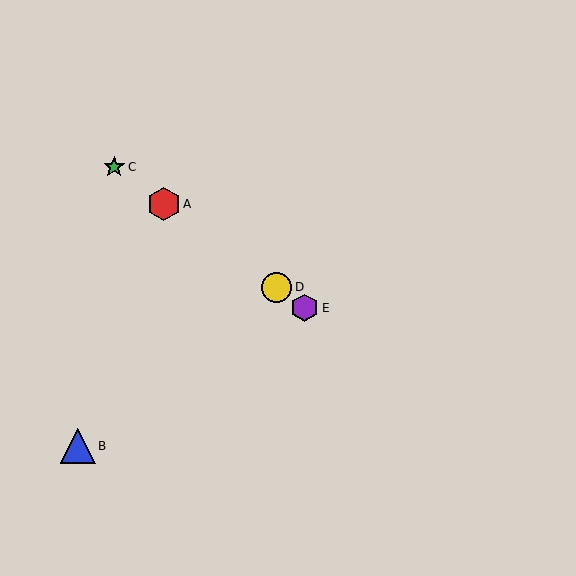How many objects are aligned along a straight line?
4 objects (A, C, D, E) are aligned along a straight line.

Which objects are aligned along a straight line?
Objects A, C, D, E are aligned along a straight line.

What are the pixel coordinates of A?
Object A is at (164, 204).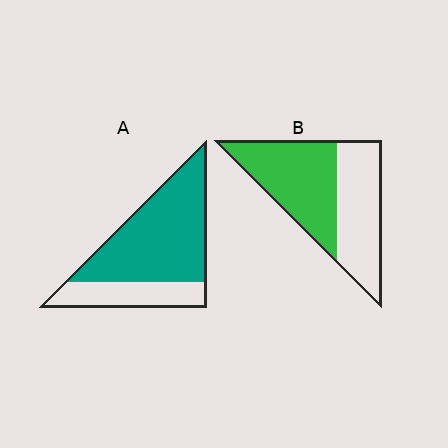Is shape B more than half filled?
Roughly half.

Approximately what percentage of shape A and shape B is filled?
A is approximately 70% and B is approximately 55%.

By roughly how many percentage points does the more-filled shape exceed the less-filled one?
By roughly 20 percentage points (A over B).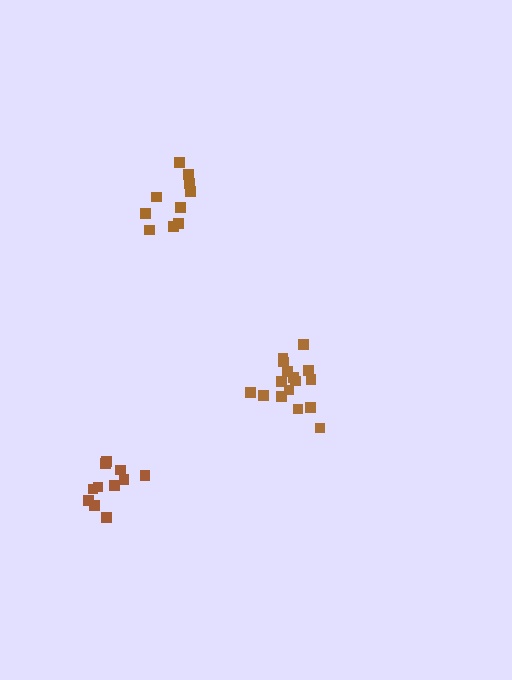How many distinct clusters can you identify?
There are 3 distinct clusters.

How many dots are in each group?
Group 1: 11 dots, Group 2: 16 dots, Group 3: 10 dots (37 total).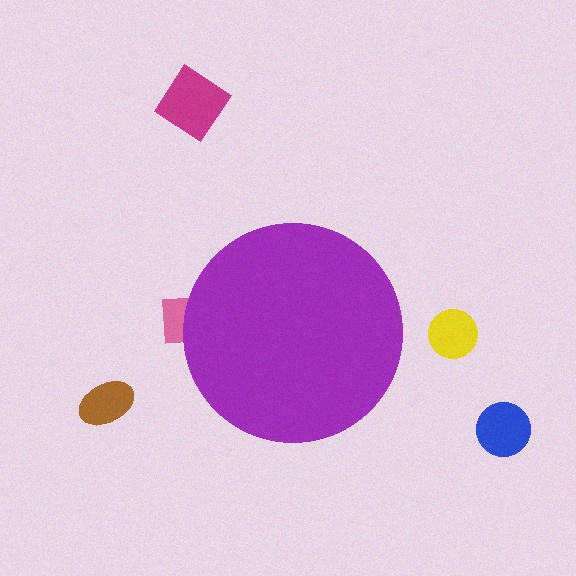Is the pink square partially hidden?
Yes, the pink square is partially hidden behind the purple circle.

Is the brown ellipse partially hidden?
No, the brown ellipse is fully visible.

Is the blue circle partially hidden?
No, the blue circle is fully visible.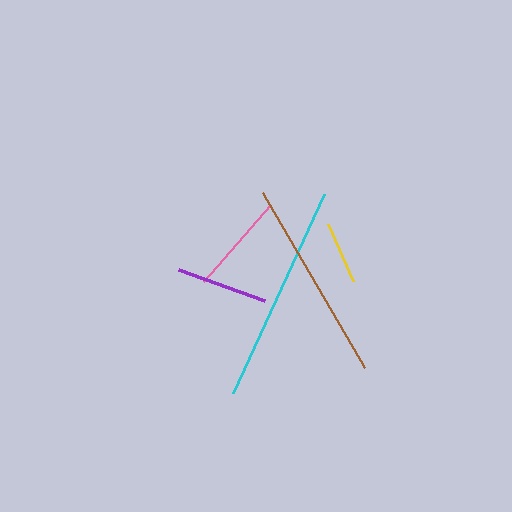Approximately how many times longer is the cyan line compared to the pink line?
The cyan line is approximately 2.1 times the length of the pink line.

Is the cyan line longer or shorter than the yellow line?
The cyan line is longer than the yellow line.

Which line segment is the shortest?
The yellow line is the shortest at approximately 63 pixels.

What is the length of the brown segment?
The brown segment is approximately 202 pixels long.